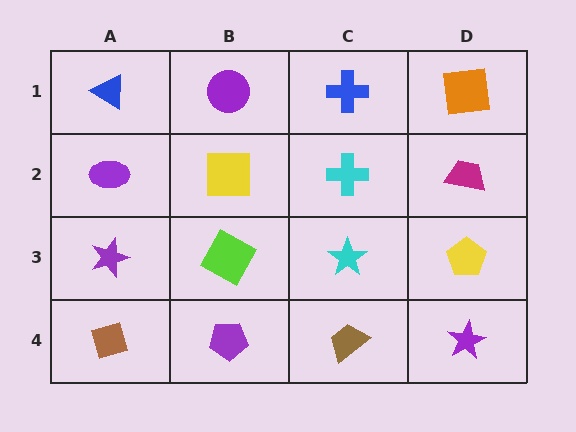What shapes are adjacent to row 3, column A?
A purple ellipse (row 2, column A), a brown diamond (row 4, column A), a lime diamond (row 3, column B).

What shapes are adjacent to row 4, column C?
A cyan star (row 3, column C), a purple pentagon (row 4, column B), a purple star (row 4, column D).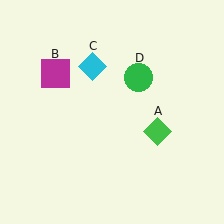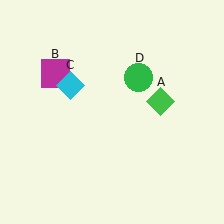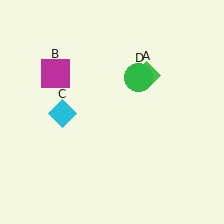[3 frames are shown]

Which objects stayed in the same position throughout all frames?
Magenta square (object B) and green circle (object D) remained stationary.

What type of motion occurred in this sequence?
The green diamond (object A), cyan diamond (object C) rotated counterclockwise around the center of the scene.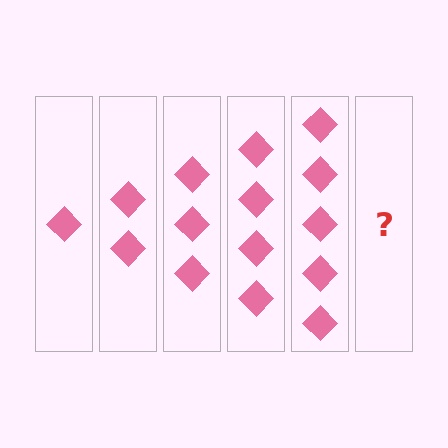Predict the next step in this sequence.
The next step is 6 diamonds.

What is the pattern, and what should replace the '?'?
The pattern is that each step adds one more diamond. The '?' should be 6 diamonds.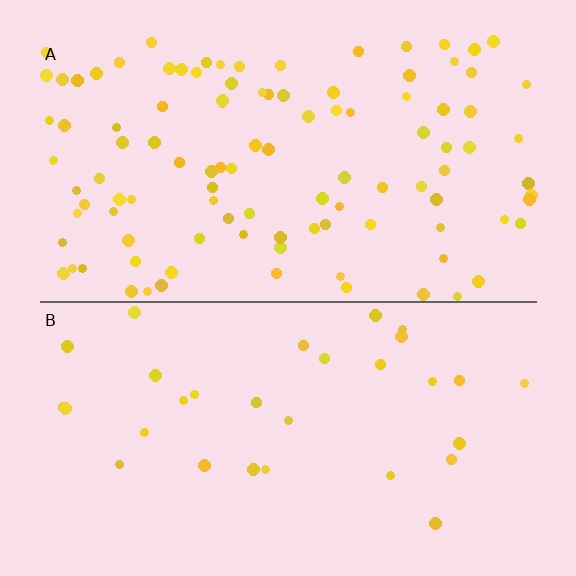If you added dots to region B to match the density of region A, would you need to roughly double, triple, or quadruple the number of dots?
Approximately triple.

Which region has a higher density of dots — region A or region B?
A (the top).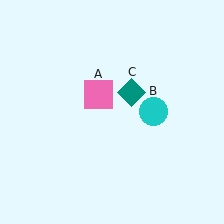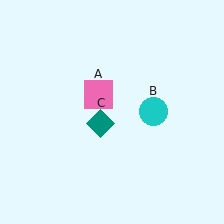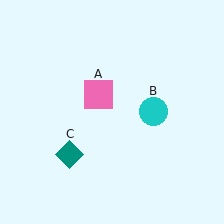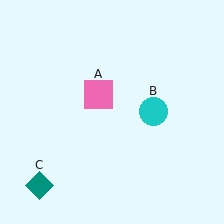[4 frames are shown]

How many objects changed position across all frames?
1 object changed position: teal diamond (object C).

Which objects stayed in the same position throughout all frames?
Pink square (object A) and cyan circle (object B) remained stationary.